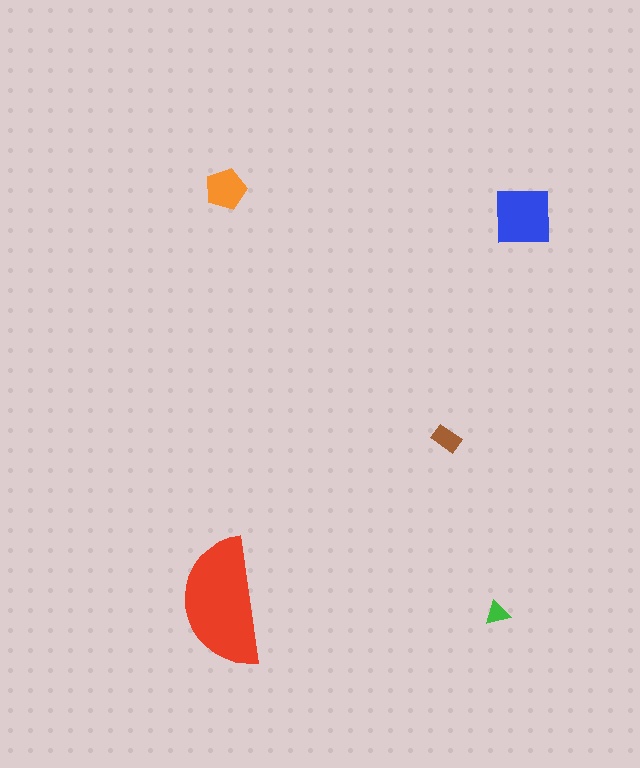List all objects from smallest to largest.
The green triangle, the brown rectangle, the orange pentagon, the blue square, the red semicircle.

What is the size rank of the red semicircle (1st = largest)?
1st.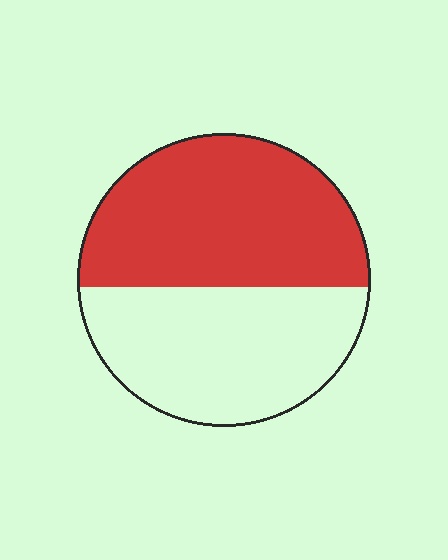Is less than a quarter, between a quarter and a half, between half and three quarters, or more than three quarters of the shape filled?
Between half and three quarters.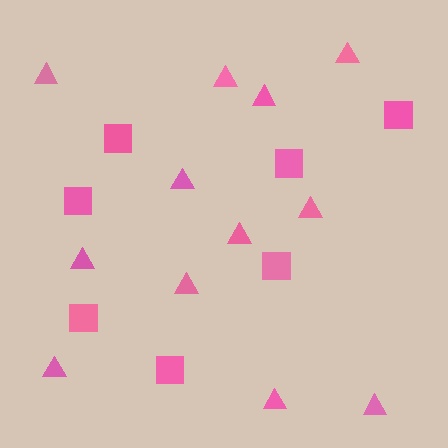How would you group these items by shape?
There are 2 groups: one group of triangles (12) and one group of squares (7).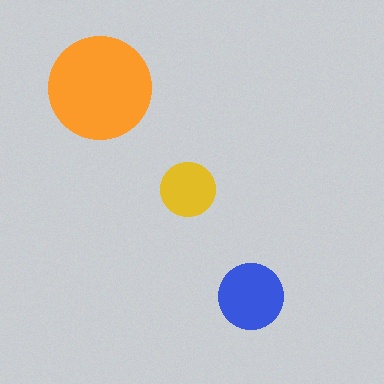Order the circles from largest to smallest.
the orange one, the blue one, the yellow one.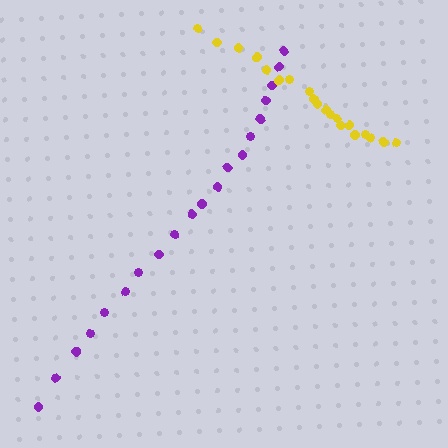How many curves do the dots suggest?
There are 2 distinct paths.